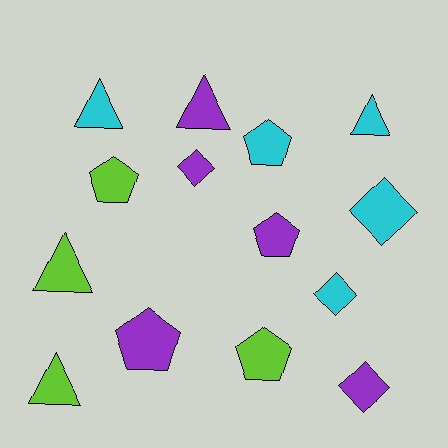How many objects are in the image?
There are 14 objects.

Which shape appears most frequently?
Pentagon, with 5 objects.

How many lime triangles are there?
There are 2 lime triangles.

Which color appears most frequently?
Cyan, with 5 objects.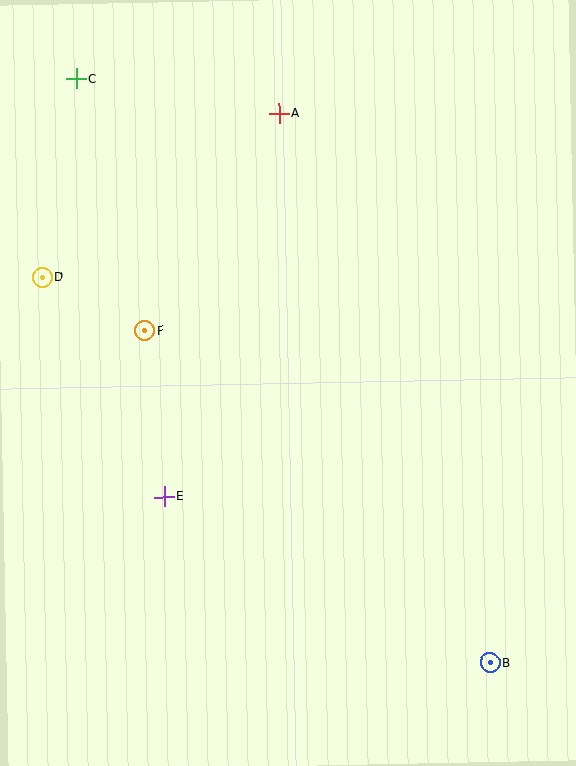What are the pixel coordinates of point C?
Point C is at (76, 79).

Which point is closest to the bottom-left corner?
Point E is closest to the bottom-left corner.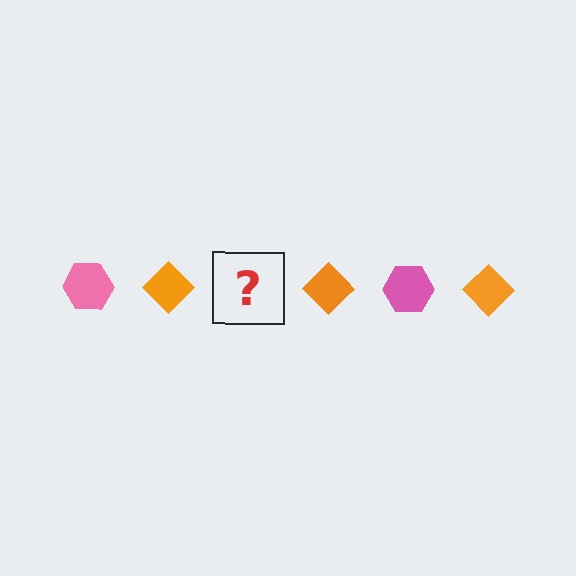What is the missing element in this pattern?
The missing element is a pink hexagon.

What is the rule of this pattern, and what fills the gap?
The rule is that the pattern alternates between pink hexagon and orange diamond. The gap should be filled with a pink hexagon.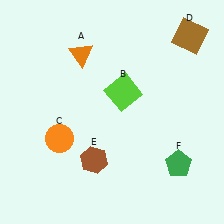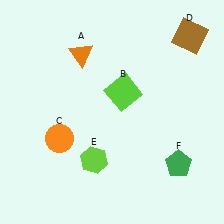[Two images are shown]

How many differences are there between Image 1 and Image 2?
There is 1 difference between the two images.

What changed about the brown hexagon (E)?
In Image 1, E is brown. In Image 2, it changed to lime.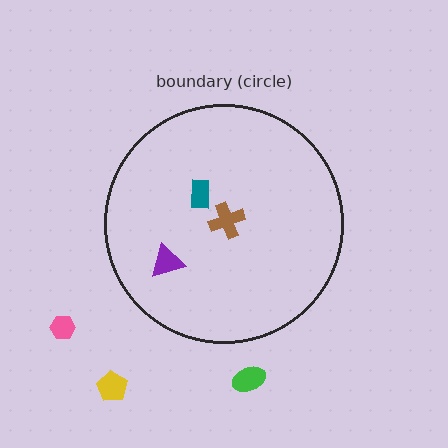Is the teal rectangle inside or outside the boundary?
Inside.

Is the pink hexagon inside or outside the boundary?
Outside.